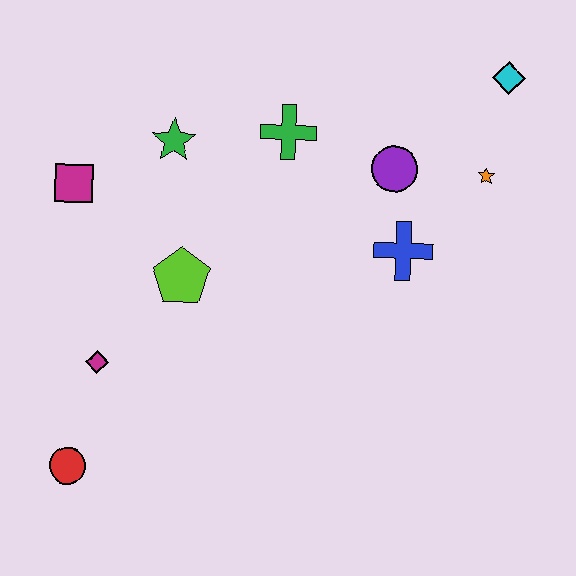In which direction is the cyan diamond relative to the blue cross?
The cyan diamond is above the blue cross.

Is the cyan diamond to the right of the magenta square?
Yes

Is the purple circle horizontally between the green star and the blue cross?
Yes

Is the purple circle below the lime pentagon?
No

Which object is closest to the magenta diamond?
The red circle is closest to the magenta diamond.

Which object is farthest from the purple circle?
The red circle is farthest from the purple circle.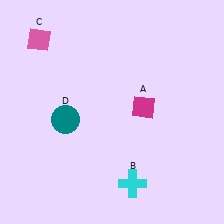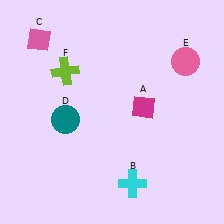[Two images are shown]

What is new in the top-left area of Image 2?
A lime cross (F) was added in the top-left area of Image 2.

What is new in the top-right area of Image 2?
A pink circle (E) was added in the top-right area of Image 2.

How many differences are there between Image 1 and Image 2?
There are 2 differences between the two images.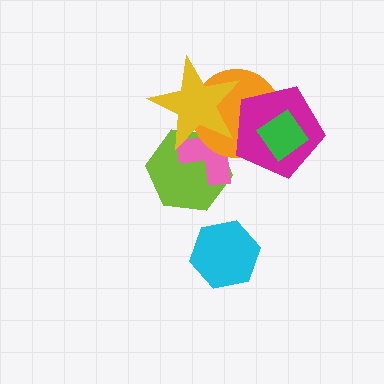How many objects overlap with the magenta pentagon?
4 objects overlap with the magenta pentagon.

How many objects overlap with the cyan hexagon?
0 objects overlap with the cyan hexagon.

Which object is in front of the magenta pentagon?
The green diamond is in front of the magenta pentagon.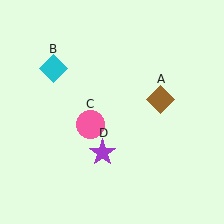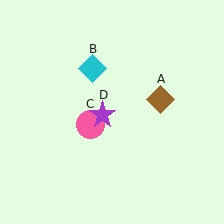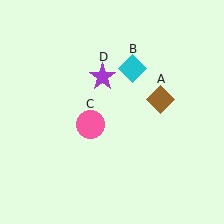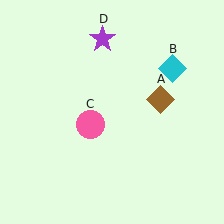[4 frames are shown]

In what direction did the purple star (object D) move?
The purple star (object D) moved up.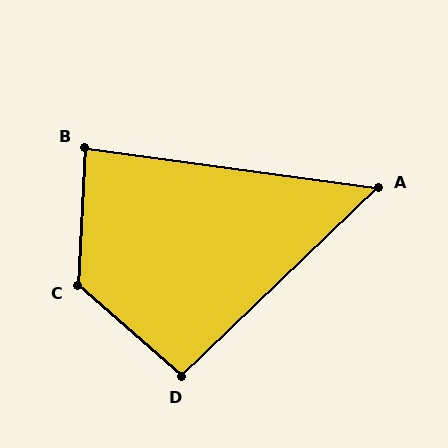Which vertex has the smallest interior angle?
A, at approximately 52 degrees.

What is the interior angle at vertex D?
Approximately 95 degrees (approximately right).